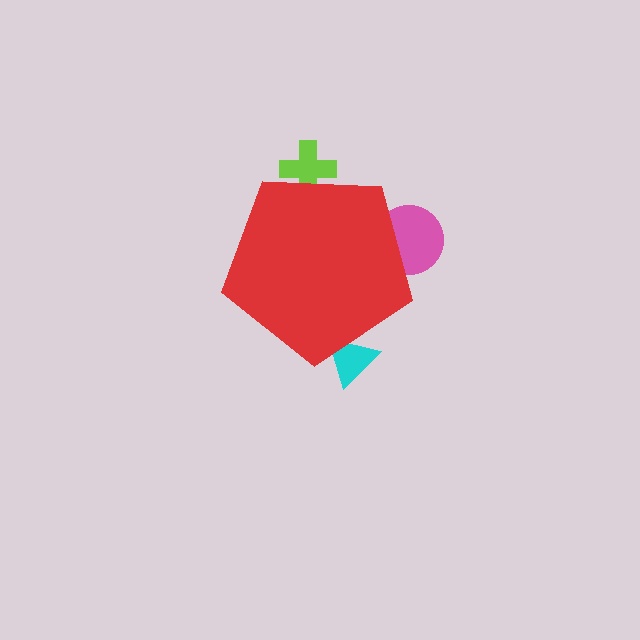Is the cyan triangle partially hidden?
Yes, the cyan triangle is partially hidden behind the red pentagon.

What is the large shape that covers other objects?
A red pentagon.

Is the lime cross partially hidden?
Yes, the lime cross is partially hidden behind the red pentagon.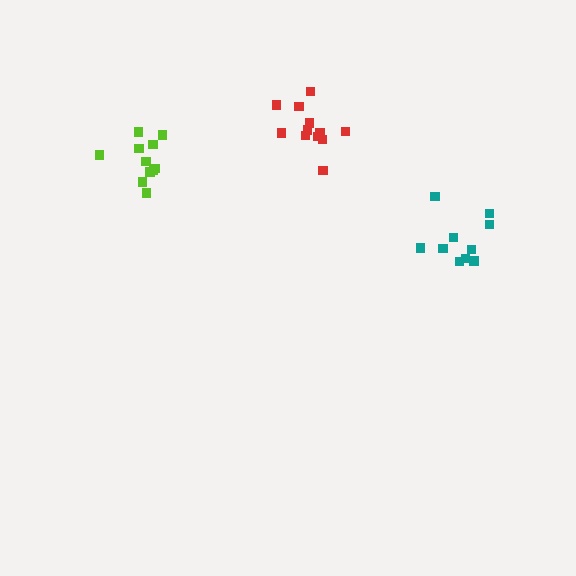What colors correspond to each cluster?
The clusters are colored: teal, lime, red.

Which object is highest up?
The red cluster is topmost.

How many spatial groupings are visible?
There are 3 spatial groupings.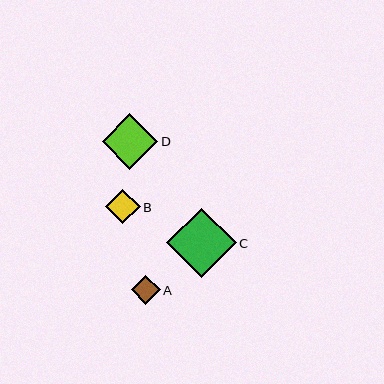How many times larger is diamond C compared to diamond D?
Diamond C is approximately 1.2 times the size of diamond D.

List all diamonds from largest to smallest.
From largest to smallest: C, D, B, A.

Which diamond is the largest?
Diamond C is the largest with a size of approximately 69 pixels.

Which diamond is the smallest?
Diamond A is the smallest with a size of approximately 29 pixels.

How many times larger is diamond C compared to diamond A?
Diamond C is approximately 2.4 times the size of diamond A.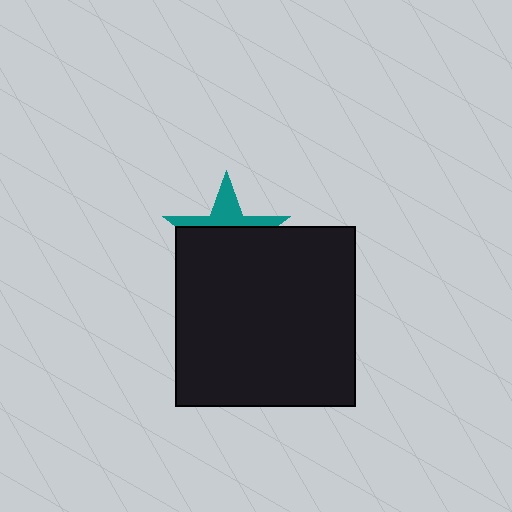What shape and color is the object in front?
The object in front is a black square.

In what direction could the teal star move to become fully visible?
The teal star could move up. That would shift it out from behind the black square entirely.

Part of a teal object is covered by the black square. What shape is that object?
It is a star.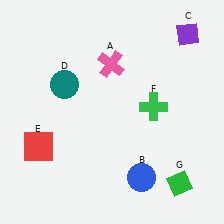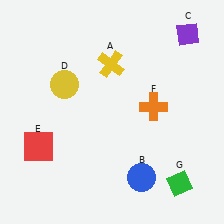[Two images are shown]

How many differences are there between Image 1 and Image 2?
There are 3 differences between the two images.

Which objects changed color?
A changed from pink to yellow. D changed from teal to yellow. F changed from green to orange.